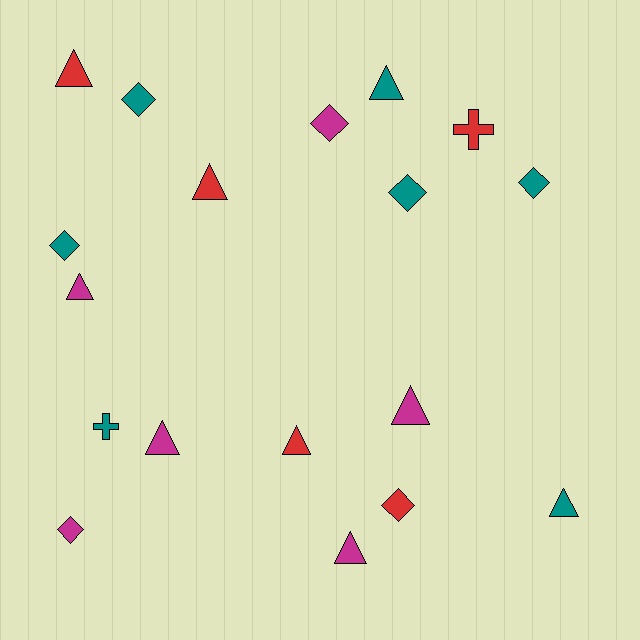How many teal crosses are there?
There is 1 teal cross.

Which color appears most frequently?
Teal, with 7 objects.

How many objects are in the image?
There are 18 objects.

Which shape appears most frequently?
Triangle, with 9 objects.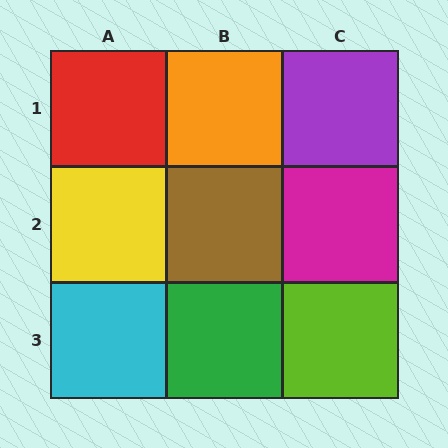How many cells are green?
1 cell is green.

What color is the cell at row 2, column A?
Yellow.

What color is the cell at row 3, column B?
Green.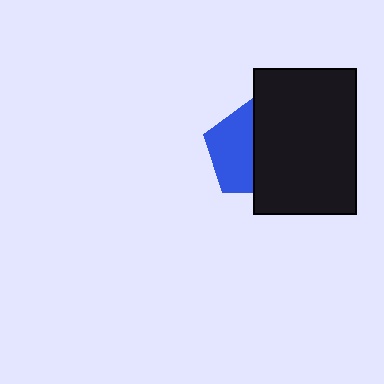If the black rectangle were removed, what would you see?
You would see the complete blue pentagon.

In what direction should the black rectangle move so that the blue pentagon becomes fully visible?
The black rectangle should move right. That is the shortest direction to clear the overlap and leave the blue pentagon fully visible.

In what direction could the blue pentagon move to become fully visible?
The blue pentagon could move left. That would shift it out from behind the black rectangle entirely.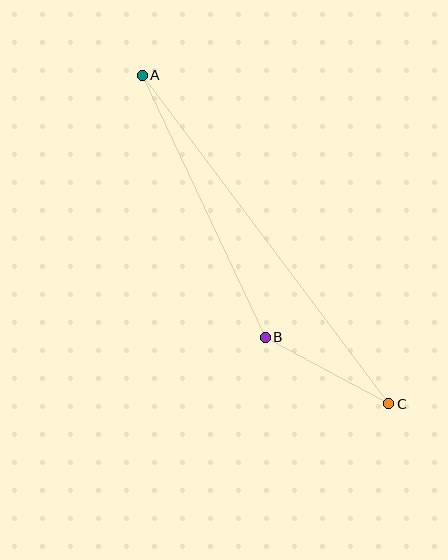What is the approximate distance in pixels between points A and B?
The distance between A and B is approximately 290 pixels.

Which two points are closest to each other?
Points B and C are closest to each other.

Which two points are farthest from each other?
Points A and C are farthest from each other.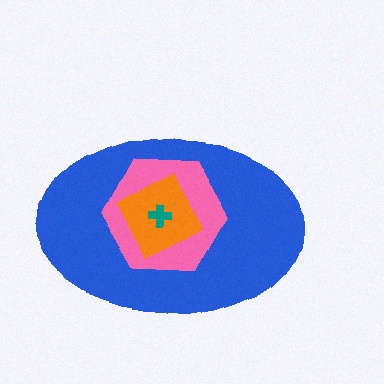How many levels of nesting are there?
4.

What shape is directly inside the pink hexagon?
The orange diamond.